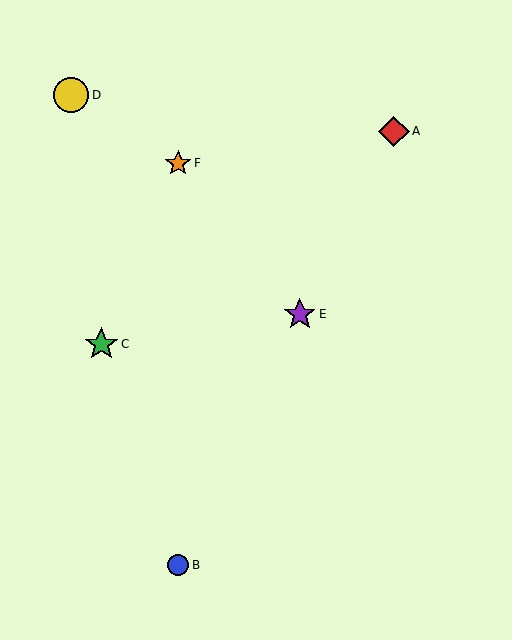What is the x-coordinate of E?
Object E is at x≈300.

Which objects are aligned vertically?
Objects B, F are aligned vertically.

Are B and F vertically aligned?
Yes, both are at x≈178.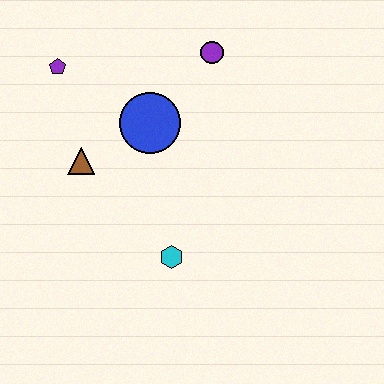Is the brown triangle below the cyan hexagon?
No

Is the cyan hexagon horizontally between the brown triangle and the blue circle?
No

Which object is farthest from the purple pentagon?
The cyan hexagon is farthest from the purple pentagon.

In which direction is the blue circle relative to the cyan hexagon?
The blue circle is above the cyan hexagon.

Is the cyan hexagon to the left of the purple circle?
Yes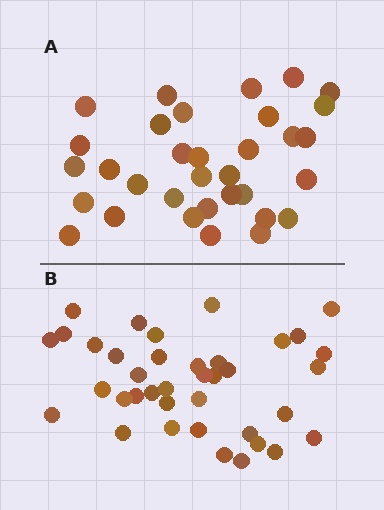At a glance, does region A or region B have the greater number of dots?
Region B (the bottom region) has more dots.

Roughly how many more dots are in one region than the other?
Region B has about 5 more dots than region A.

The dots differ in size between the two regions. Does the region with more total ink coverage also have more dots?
No. Region A has more total ink coverage because its dots are larger, but region B actually contains more individual dots. Total area can be misleading — the number of items is what matters here.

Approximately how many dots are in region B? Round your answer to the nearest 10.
About 40 dots. (The exact count is 38, which rounds to 40.)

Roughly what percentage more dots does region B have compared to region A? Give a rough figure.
About 15% more.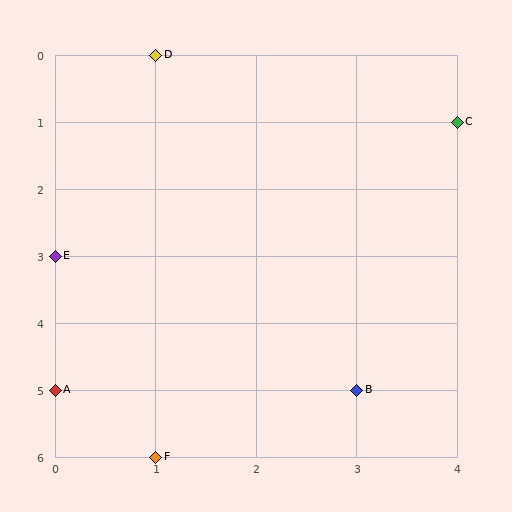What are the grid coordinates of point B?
Point B is at grid coordinates (3, 5).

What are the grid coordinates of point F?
Point F is at grid coordinates (1, 6).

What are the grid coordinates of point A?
Point A is at grid coordinates (0, 5).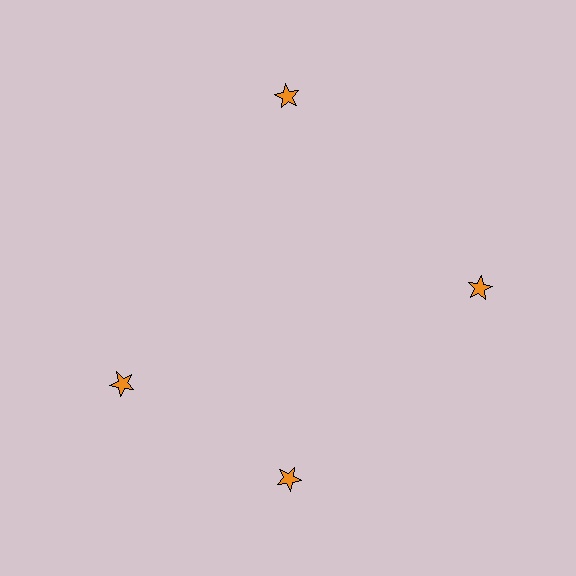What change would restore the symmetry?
The symmetry would be restored by rotating it back into even spacing with its neighbors so that all 4 stars sit at equal angles and equal distance from the center.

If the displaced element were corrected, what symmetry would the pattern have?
It would have 4-fold rotational symmetry — the pattern would map onto itself every 90 degrees.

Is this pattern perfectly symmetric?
No. The 4 orange stars are arranged in a ring, but one element near the 9 o'clock position is rotated out of alignment along the ring, breaking the 4-fold rotational symmetry.